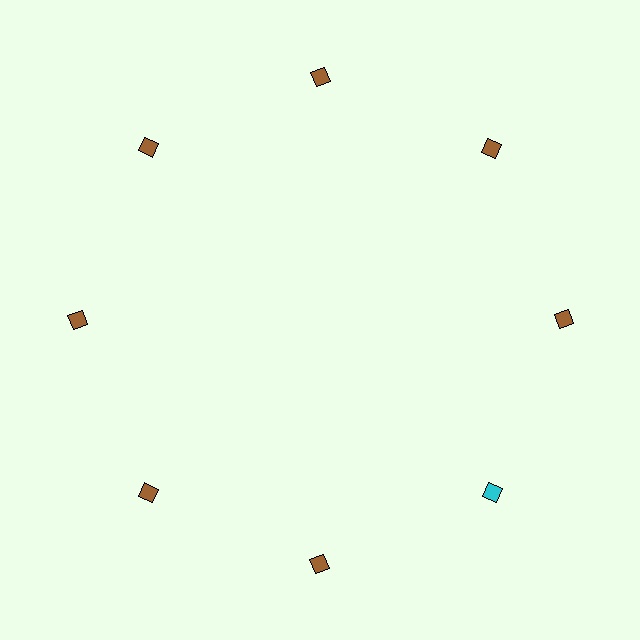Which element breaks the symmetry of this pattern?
The cyan diamond at roughly the 4 o'clock position breaks the symmetry. All other shapes are brown diamonds.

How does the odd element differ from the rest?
It has a different color: cyan instead of brown.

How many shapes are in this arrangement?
There are 8 shapes arranged in a ring pattern.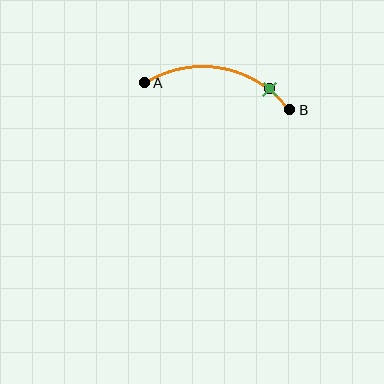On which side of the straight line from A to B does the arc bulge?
The arc bulges above the straight line connecting A and B.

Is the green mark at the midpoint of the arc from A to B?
No. The green mark lies on the arc but is closer to endpoint B. The arc midpoint would be at the point on the curve equidistant along the arc from both A and B.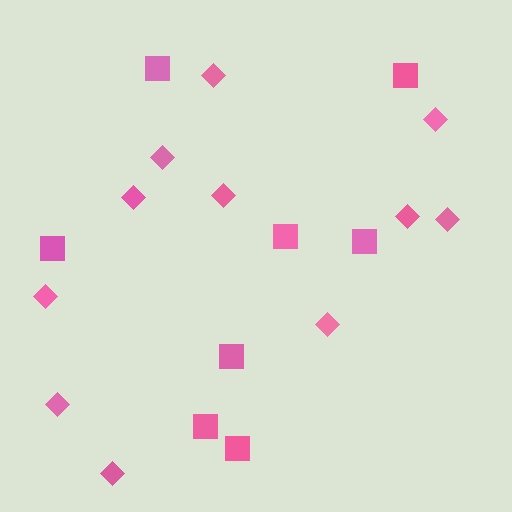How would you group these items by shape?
There are 2 groups: one group of squares (8) and one group of diamonds (11).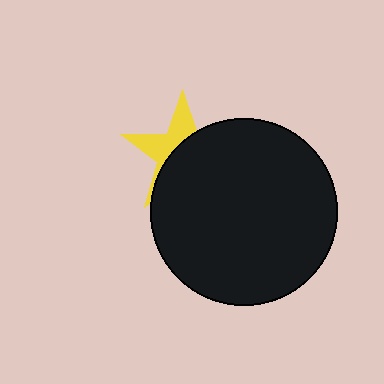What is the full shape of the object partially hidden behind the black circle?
The partially hidden object is a yellow star.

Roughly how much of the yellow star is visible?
A small part of it is visible (roughly 39%).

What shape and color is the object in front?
The object in front is a black circle.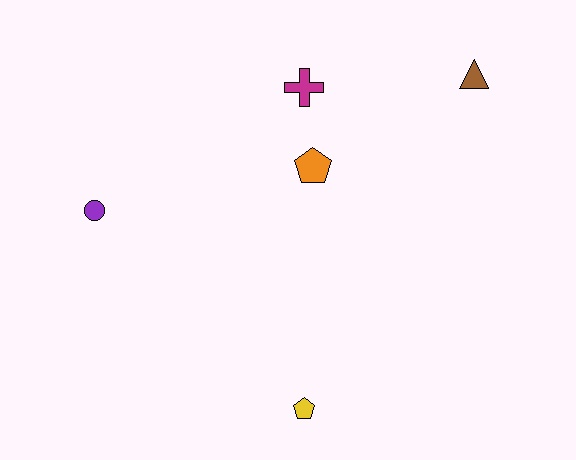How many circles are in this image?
There is 1 circle.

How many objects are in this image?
There are 5 objects.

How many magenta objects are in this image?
There is 1 magenta object.